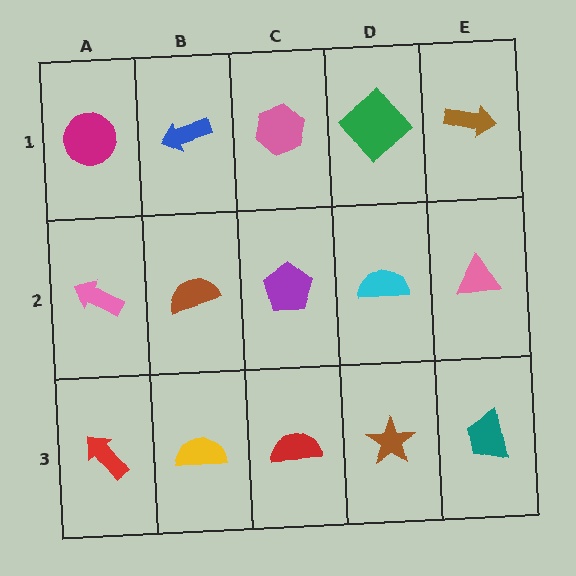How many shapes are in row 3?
5 shapes.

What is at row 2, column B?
A brown semicircle.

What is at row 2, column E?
A pink triangle.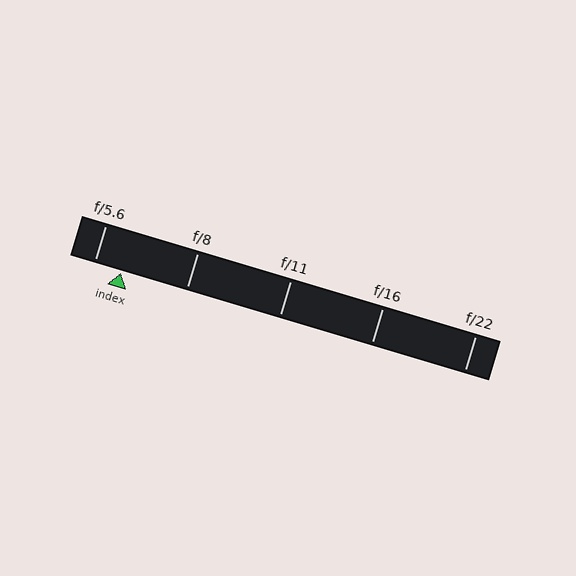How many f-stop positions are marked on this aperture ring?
There are 5 f-stop positions marked.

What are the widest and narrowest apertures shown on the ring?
The widest aperture shown is f/5.6 and the narrowest is f/22.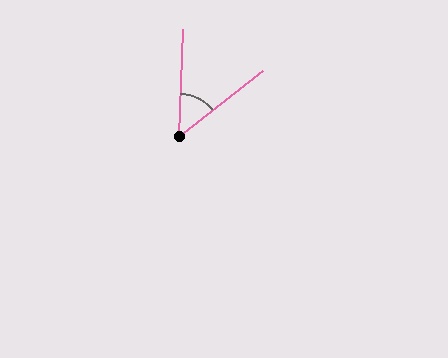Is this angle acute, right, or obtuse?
It is acute.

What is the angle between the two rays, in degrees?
Approximately 49 degrees.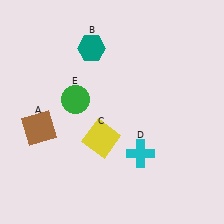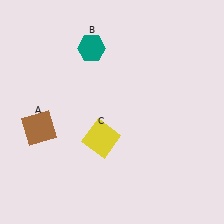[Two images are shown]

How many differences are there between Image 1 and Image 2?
There are 2 differences between the two images.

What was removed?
The cyan cross (D), the green circle (E) were removed in Image 2.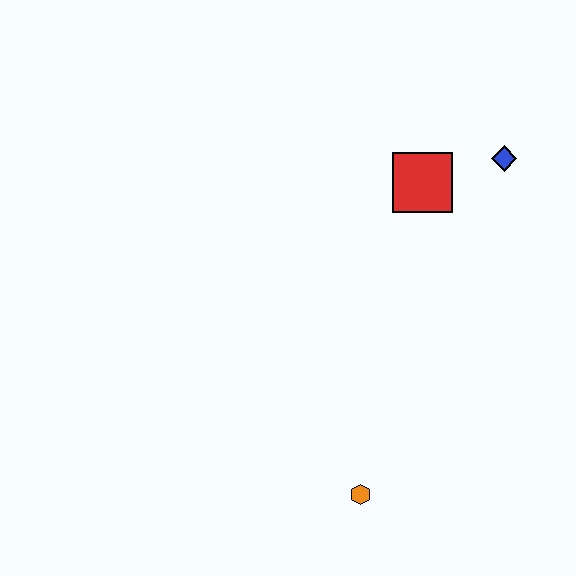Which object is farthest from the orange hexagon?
The blue diamond is farthest from the orange hexagon.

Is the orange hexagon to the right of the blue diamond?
No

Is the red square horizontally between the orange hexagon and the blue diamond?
Yes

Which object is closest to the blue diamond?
The red square is closest to the blue diamond.